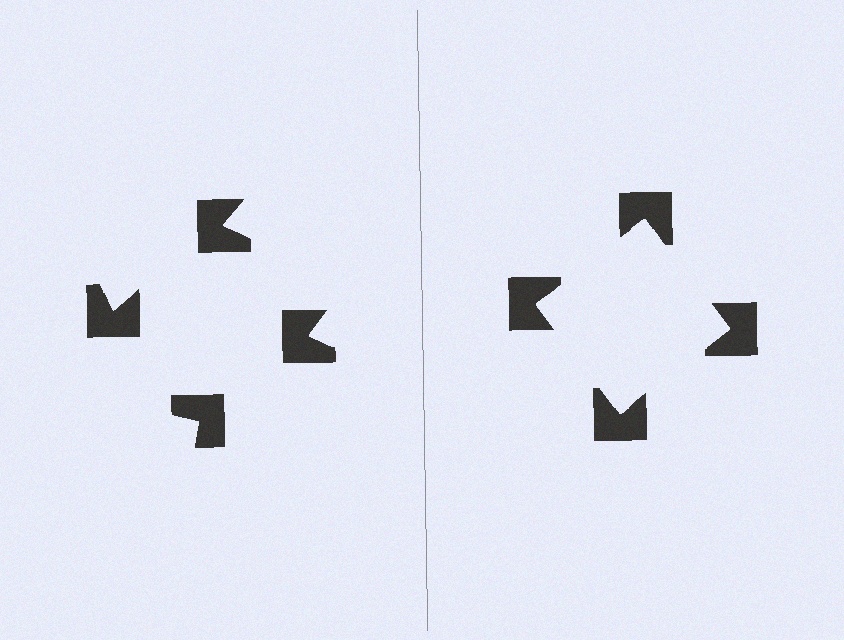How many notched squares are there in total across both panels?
8 — 4 on each side.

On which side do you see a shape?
An illusory square appears on the right side. On the left side the wedge cuts are rotated, so no coherent shape forms.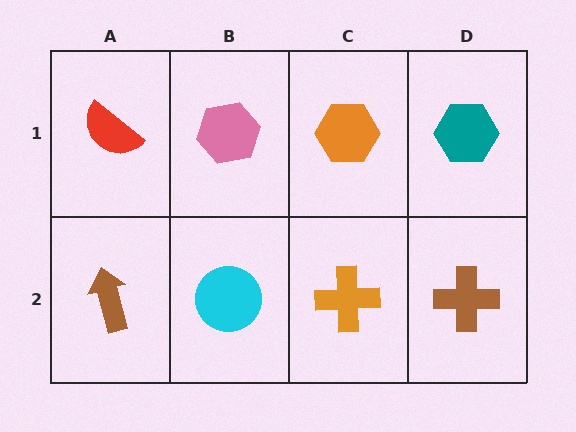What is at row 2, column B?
A cyan circle.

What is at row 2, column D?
A brown cross.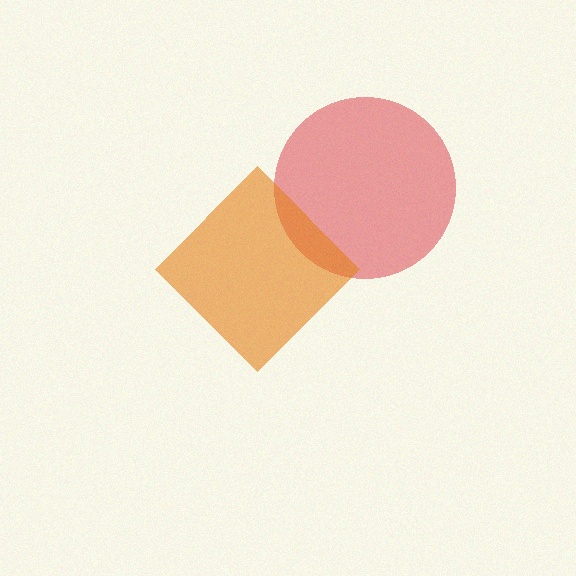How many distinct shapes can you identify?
There are 2 distinct shapes: a red circle, an orange diamond.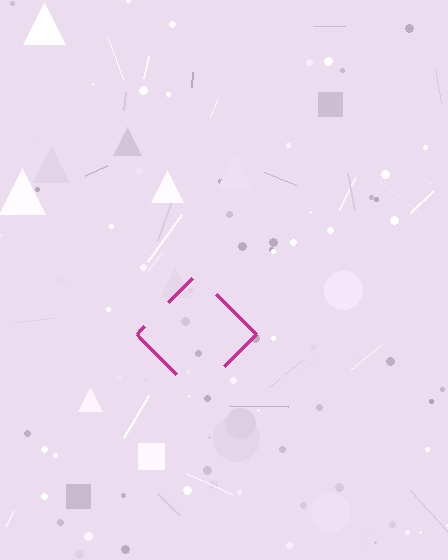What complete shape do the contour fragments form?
The contour fragments form a diamond.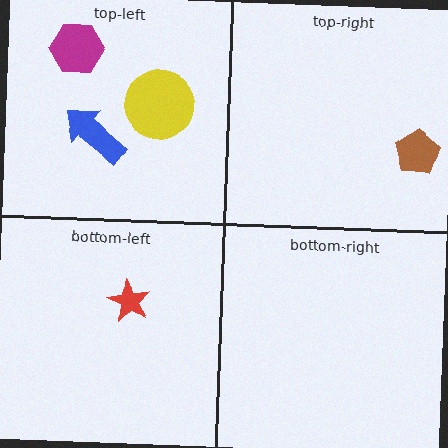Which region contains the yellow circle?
The top-left region.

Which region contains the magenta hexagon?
The top-left region.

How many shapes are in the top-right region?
1.